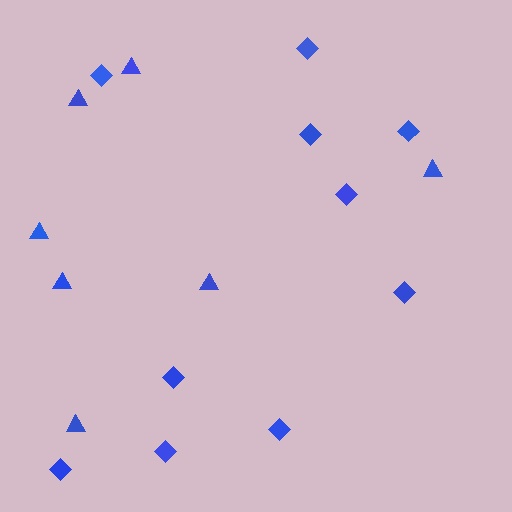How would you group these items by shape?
There are 2 groups: one group of triangles (7) and one group of diamonds (10).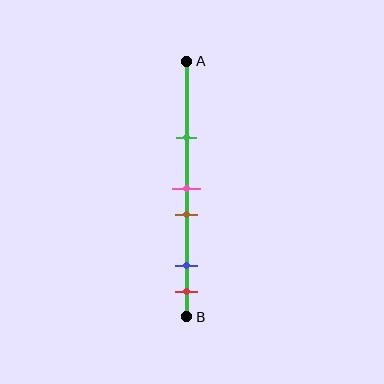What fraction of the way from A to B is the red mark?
The red mark is approximately 90% (0.9) of the way from A to B.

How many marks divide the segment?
There are 5 marks dividing the segment.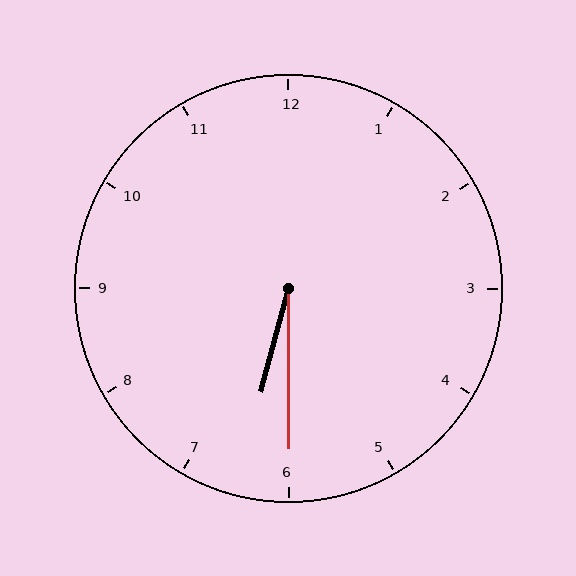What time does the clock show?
6:30.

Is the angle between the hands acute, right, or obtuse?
It is acute.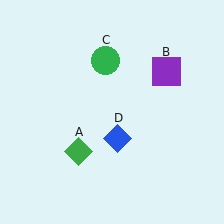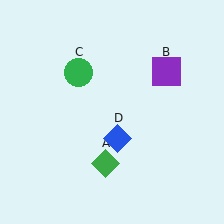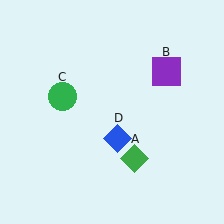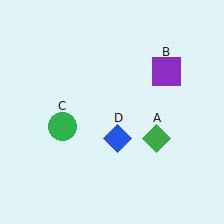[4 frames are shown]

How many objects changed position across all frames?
2 objects changed position: green diamond (object A), green circle (object C).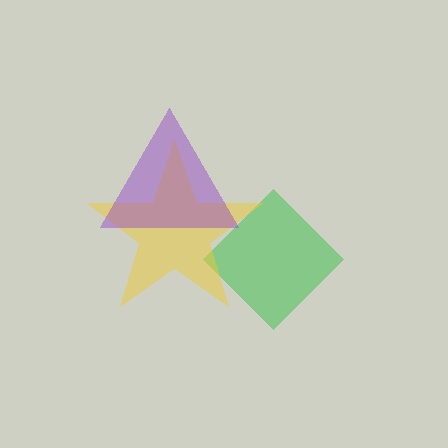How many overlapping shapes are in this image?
There are 3 overlapping shapes in the image.